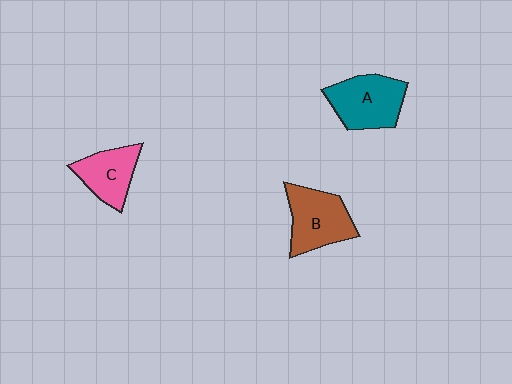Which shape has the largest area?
Shape A (teal).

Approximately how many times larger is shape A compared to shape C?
Approximately 1.3 times.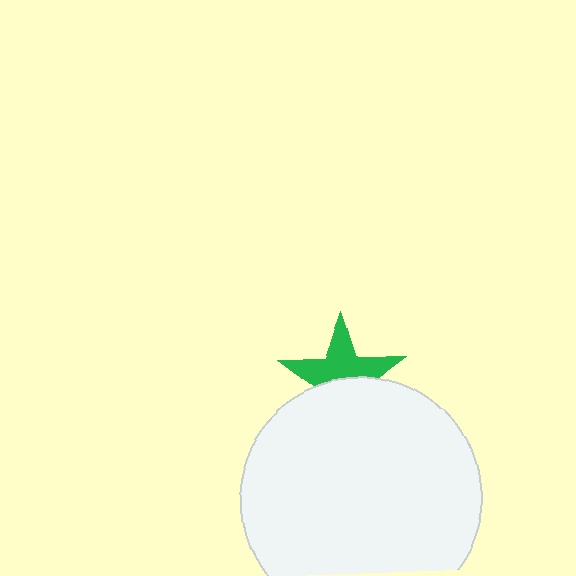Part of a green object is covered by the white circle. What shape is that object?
It is a star.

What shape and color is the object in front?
The object in front is a white circle.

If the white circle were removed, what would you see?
You would see the complete green star.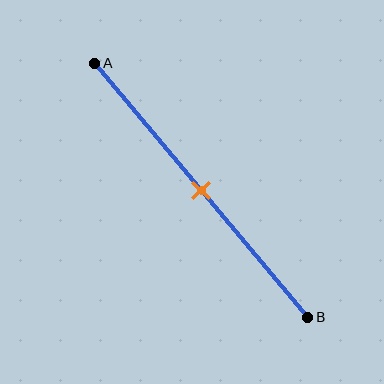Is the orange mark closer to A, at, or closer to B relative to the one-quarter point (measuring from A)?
The orange mark is closer to point B than the one-quarter point of segment AB.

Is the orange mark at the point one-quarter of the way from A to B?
No, the mark is at about 50% from A, not at the 25% one-quarter point.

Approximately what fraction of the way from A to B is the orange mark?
The orange mark is approximately 50% of the way from A to B.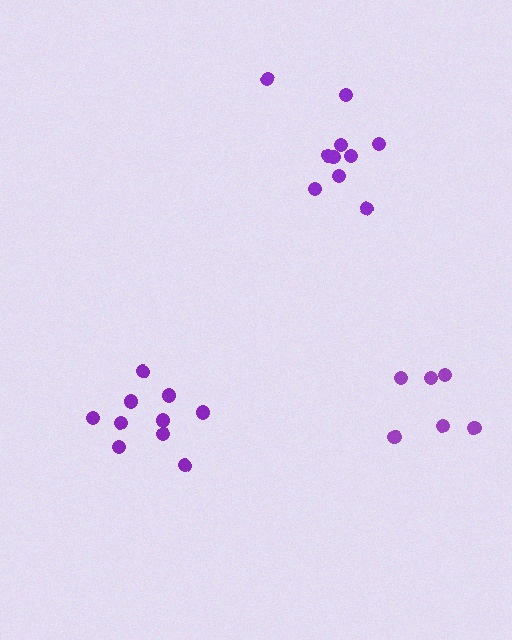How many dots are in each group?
Group 1: 10 dots, Group 2: 6 dots, Group 3: 10 dots (26 total).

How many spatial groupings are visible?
There are 3 spatial groupings.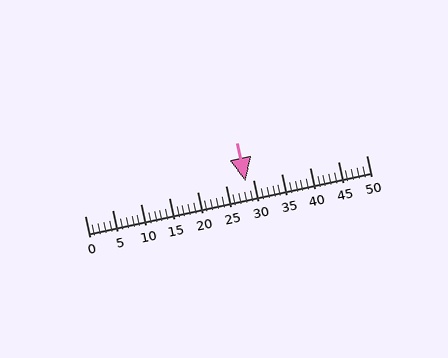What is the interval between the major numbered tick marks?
The major tick marks are spaced 5 units apart.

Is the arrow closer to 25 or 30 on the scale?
The arrow is closer to 30.